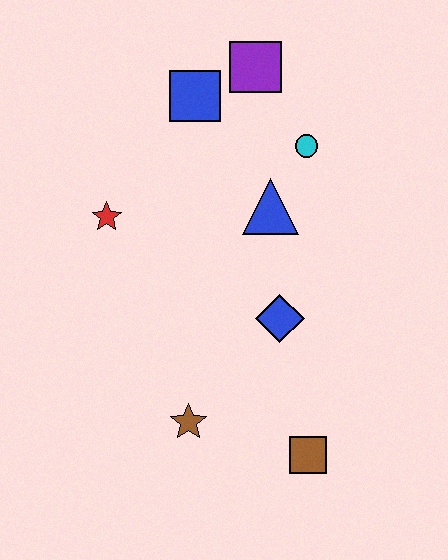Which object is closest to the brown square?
The brown star is closest to the brown square.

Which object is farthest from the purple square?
The brown square is farthest from the purple square.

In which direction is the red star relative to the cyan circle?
The red star is to the left of the cyan circle.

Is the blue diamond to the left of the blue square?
No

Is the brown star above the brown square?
Yes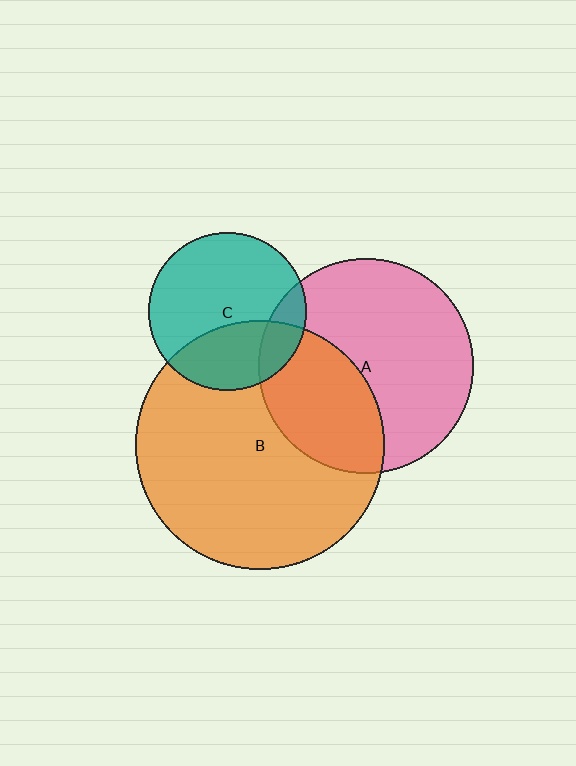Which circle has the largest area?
Circle B (orange).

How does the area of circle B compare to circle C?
Approximately 2.5 times.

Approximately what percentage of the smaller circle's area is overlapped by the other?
Approximately 35%.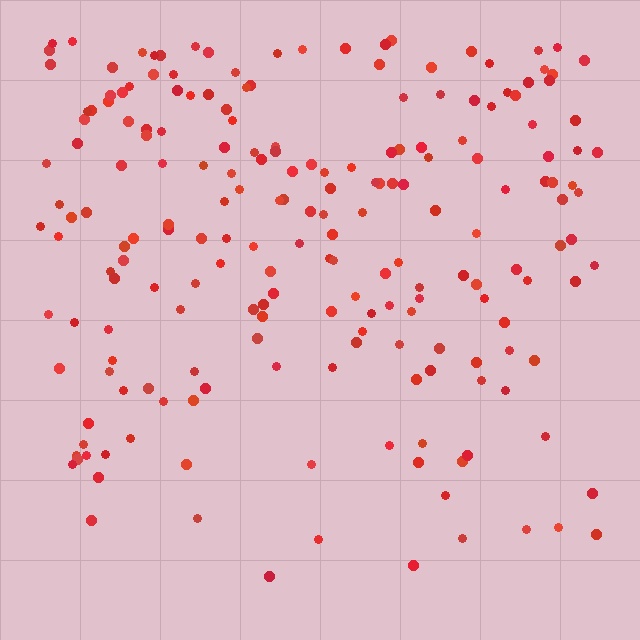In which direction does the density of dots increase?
From bottom to top, with the top side densest.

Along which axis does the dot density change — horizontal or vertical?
Vertical.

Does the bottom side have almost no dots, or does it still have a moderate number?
Still a moderate number, just noticeably fewer than the top.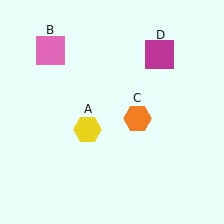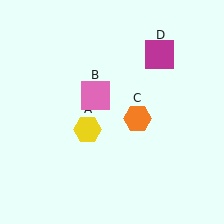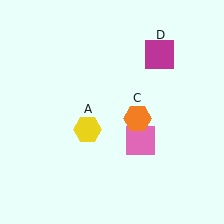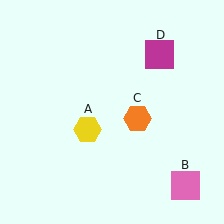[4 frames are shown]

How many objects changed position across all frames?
1 object changed position: pink square (object B).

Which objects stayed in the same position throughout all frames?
Yellow hexagon (object A) and orange hexagon (object C) and magenta square (object D) remained stationary.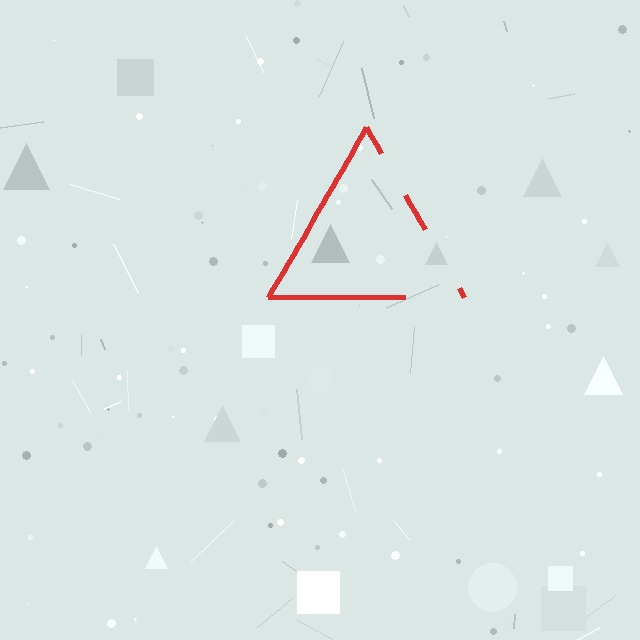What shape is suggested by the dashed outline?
The dashed outline suggests a triangle.